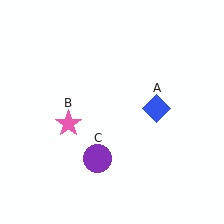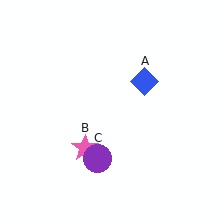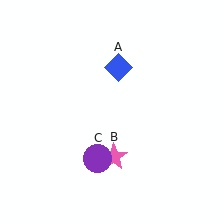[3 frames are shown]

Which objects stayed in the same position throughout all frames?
Purple circle (object C) remained stationary.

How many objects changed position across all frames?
2 objects changed position: blue diamond (object A), pink star (object B).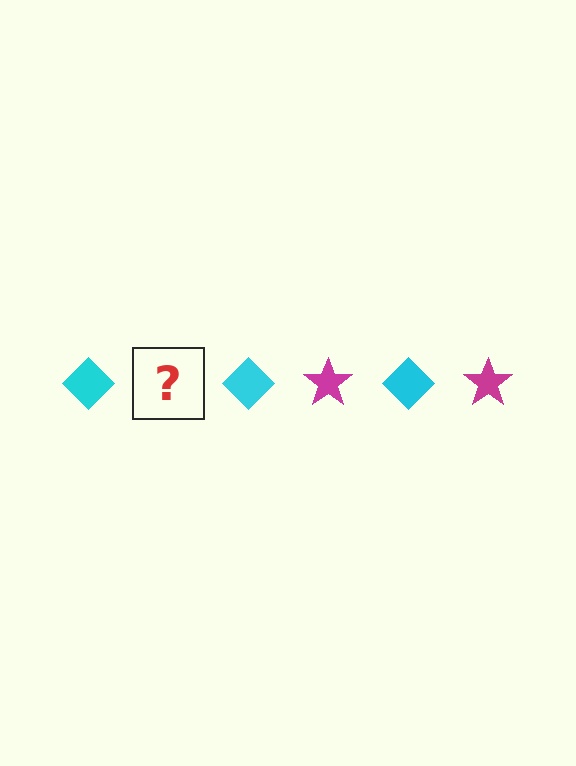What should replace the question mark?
The question mark should be replaced with a magenta star.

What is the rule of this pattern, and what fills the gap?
The rule is that the pattern alternates between cyan diamond and magenta star. The gap should be filled with a magenta star.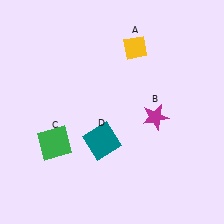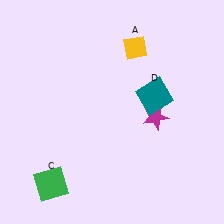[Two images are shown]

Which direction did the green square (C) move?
The green square (C) moved down.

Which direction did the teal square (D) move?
The teal square (D) moved right.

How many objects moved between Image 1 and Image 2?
2 objects moved between the two images.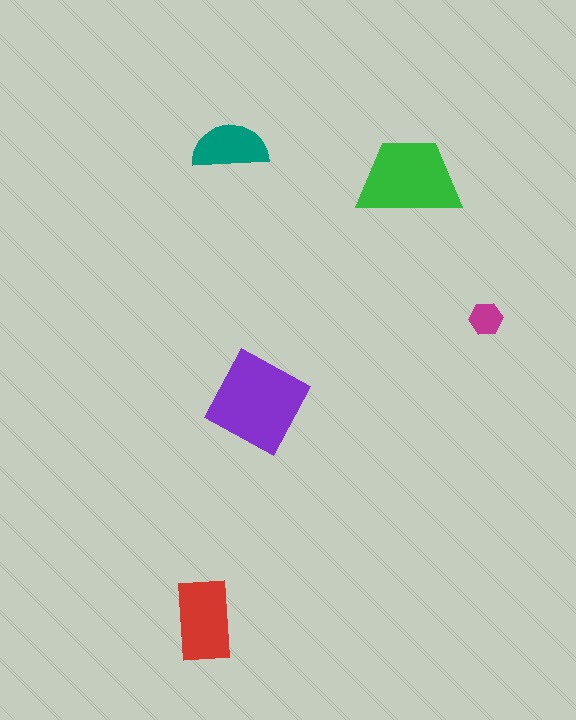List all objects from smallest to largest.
The magenta hexagon, the teal semicircle, the red rectangle, the green trapezoid, the purple diamond.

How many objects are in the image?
There are 5 objects in the image.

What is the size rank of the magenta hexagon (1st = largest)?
5th.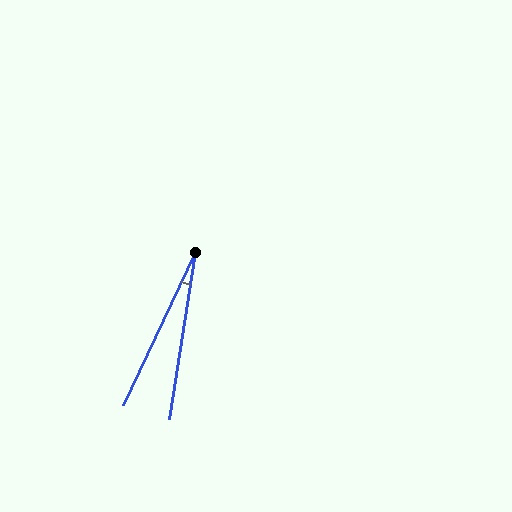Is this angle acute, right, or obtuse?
It is acute.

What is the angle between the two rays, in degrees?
Approximately 16 degrees.